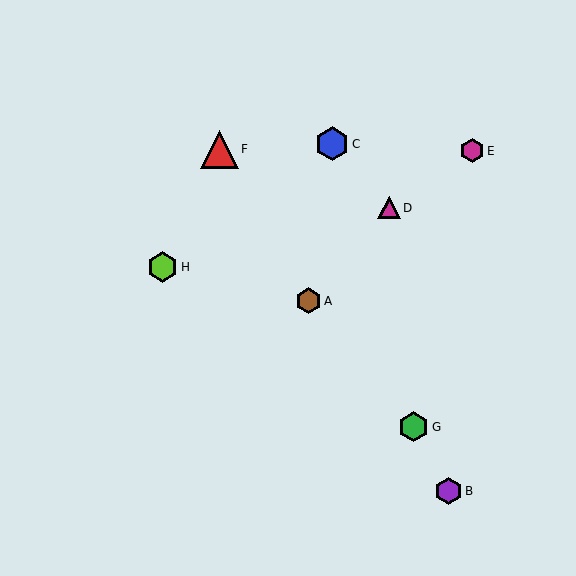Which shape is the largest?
The red triangle (labeled F) is the largest.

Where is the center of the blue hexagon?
The center of the blue hexagon is at (332, 144).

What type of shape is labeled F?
Shape F is a red triangle.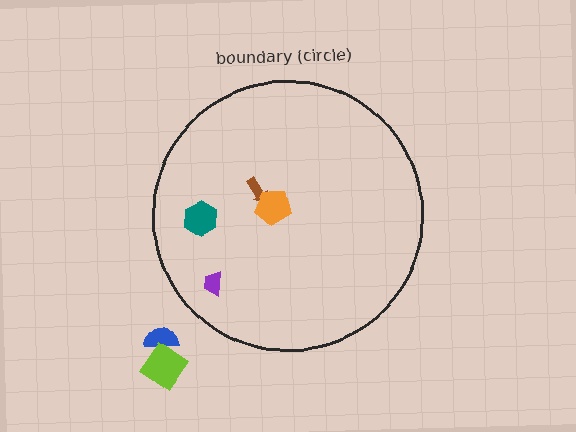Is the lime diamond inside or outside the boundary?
Outside.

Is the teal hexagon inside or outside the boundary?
Inside.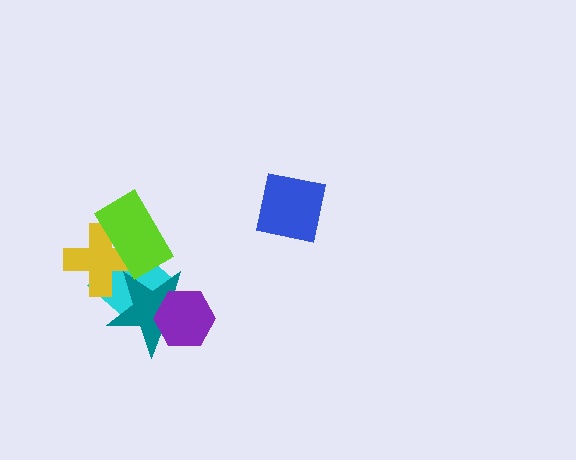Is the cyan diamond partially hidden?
Yes, it is partially covered by another shape.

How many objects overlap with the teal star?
4 objects overlap with the teal star.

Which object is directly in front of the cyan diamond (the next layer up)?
The teal star is directly in front of the cyan diamond.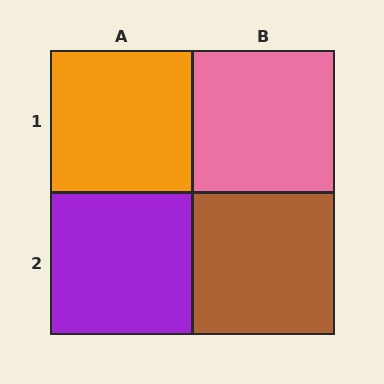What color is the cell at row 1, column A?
Orange.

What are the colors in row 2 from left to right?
Purple, brown.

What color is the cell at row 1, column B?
Pink.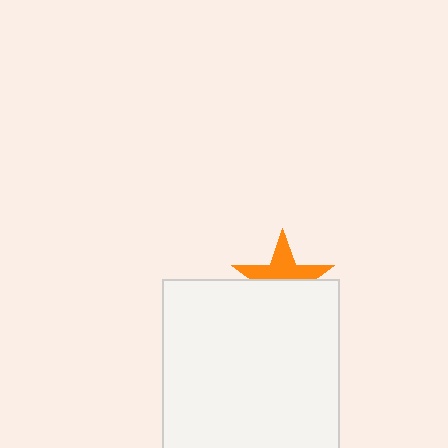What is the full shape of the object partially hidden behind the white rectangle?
The partially hidden object is an orange star.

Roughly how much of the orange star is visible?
About half of it is visible (roughly 49%).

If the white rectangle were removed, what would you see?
You would see the complete orange star.